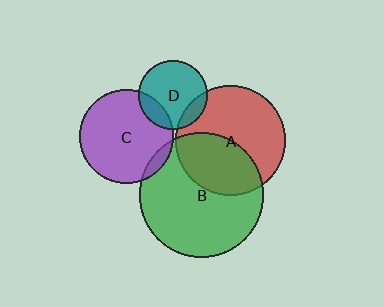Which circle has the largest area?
Circle B (green).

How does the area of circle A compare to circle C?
Approximately 1.4 times.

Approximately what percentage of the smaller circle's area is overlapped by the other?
Approximately 40%.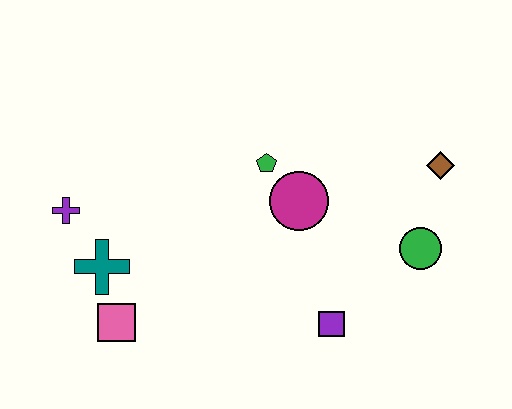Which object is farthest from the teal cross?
The brown diamond is farthest from the teal cross.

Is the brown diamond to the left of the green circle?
No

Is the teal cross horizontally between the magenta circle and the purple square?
No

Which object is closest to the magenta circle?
The green pentagon is closest to the magenta circle.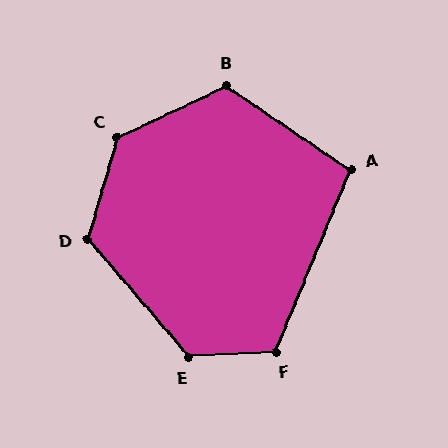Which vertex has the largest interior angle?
C, at approximately 131 degrees.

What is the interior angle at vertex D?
Approximately 123 degrees (obtuse).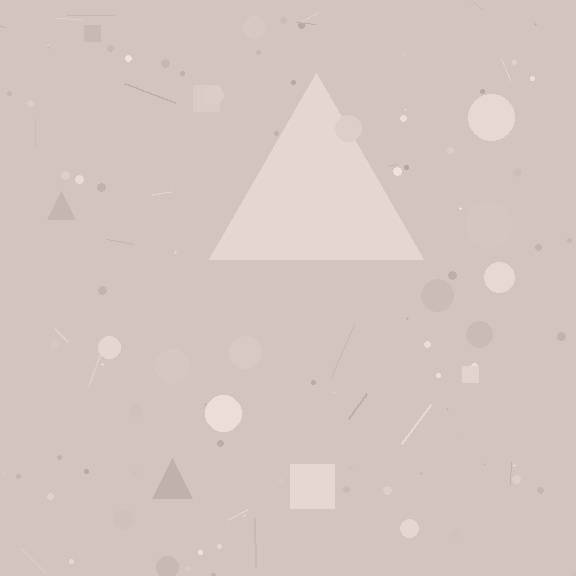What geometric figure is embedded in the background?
A triangle is embedded in the background.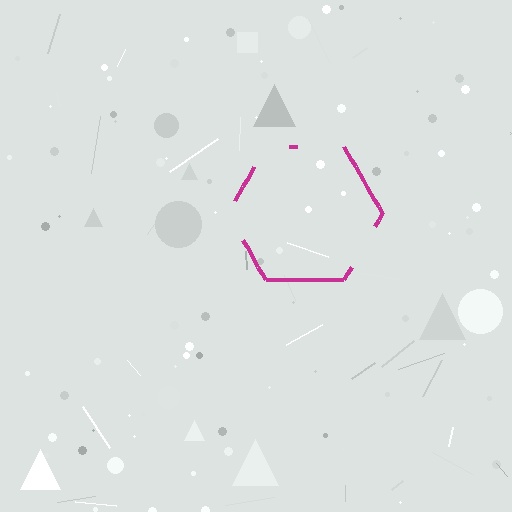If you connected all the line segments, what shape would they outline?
They would outline a hexagon.